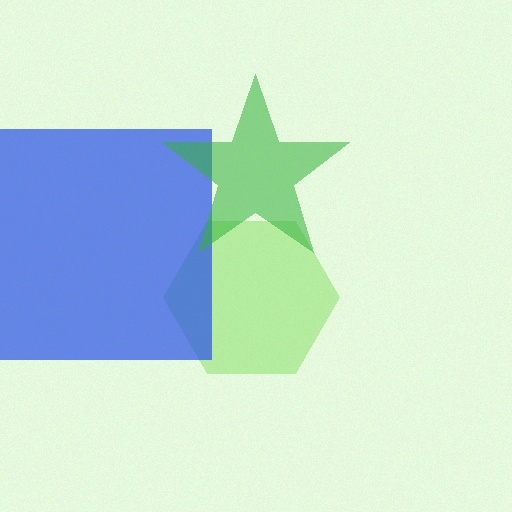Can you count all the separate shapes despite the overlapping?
Yes, there are 3 separate shapes.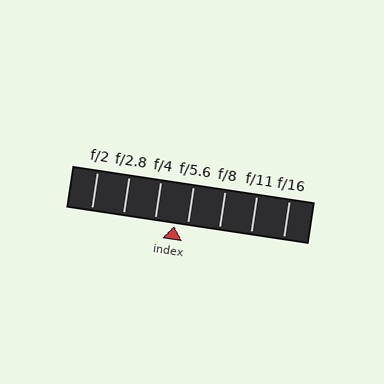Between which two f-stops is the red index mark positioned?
The index mark is between f/4 and f/5.6.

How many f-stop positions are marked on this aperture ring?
There are 7 f-stop positions marked.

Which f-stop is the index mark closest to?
The index mark is closest to f/5.6.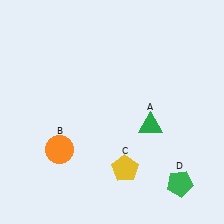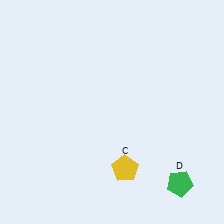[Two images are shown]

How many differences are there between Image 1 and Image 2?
There are 2 differences between the two images.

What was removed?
The orange circle (B), the green triangle (A) were removed in Image 2.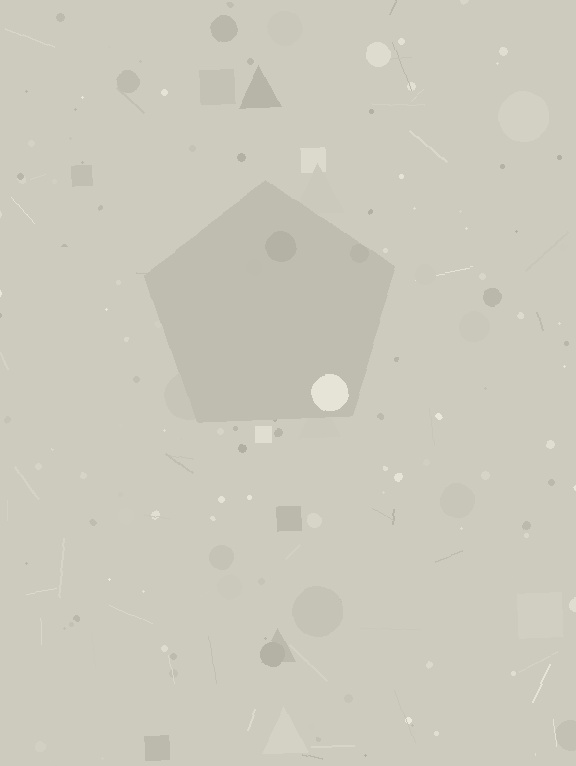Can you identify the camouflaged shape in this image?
The camouflaged shape is a pentagon.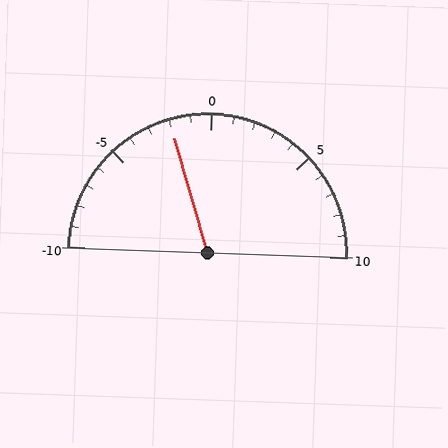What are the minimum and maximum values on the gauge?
The gauge ranges from -10 to 10.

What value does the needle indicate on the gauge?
The needle indicates approximately -2.